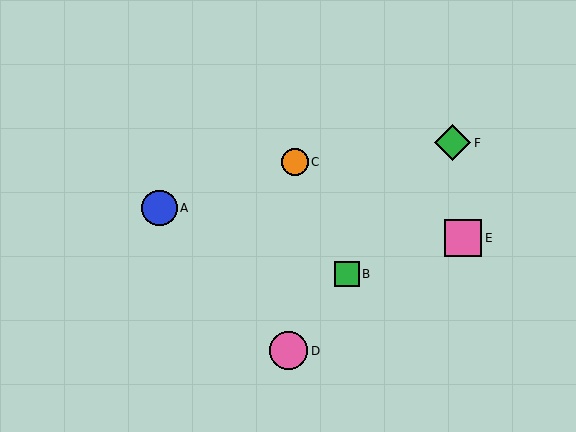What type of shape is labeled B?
Shape B is a green square.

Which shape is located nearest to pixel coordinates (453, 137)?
The green diamond (labeled F) at (452, 143) is nearest to that location.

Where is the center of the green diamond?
The center of the green diamond is at (452, 143).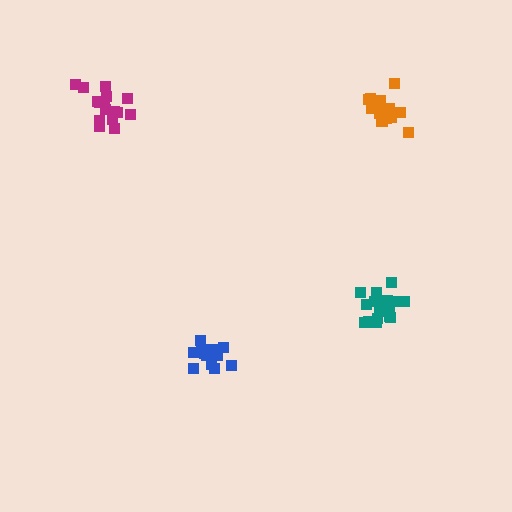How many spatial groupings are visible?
There are 4 spatial groupings.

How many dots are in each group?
Group 1: 19 dots, Group 2: 16 dots, Group 3: 17 dots, Group 4: 18 dots (70 total).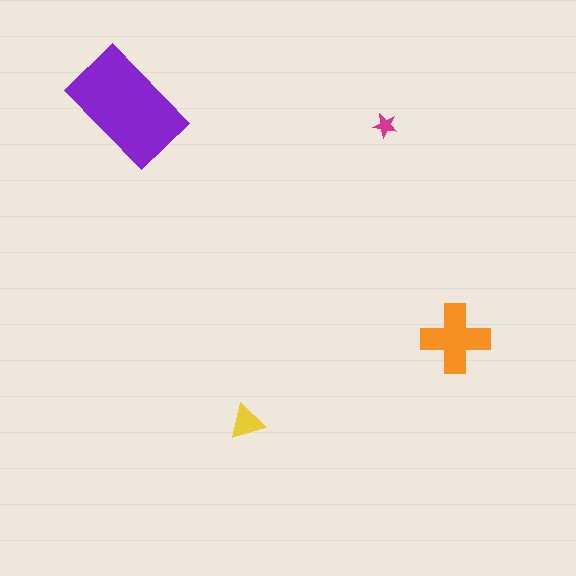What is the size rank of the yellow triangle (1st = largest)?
3rd.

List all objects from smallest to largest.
The magenta star, the yellow triangle, the orange cross, the purple rectangle.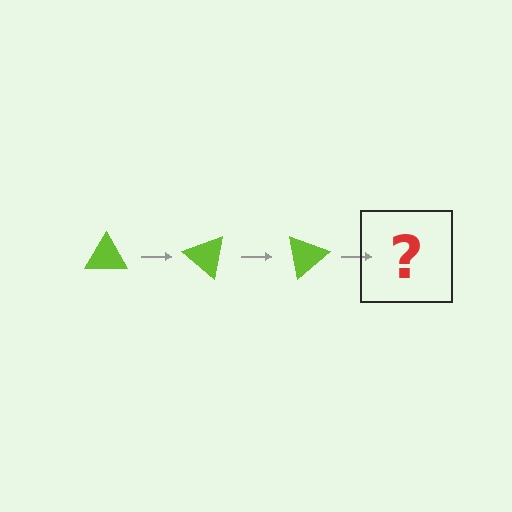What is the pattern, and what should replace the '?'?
The pattern is that the triangle rotates 40 degrees each step. The '?' should be a lime triangle rotated 120 degrees.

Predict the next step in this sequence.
The next step is a lime triangle rotated 120 degrees.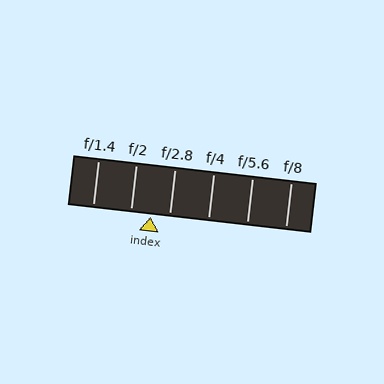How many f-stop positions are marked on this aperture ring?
There are 6 f-stop positions marked.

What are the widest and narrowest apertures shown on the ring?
The widest aperture shown is f/1.4 and the narrowest is f/8.